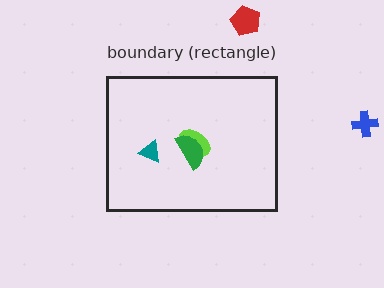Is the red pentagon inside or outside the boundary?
Outside.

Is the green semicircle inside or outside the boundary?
Inside.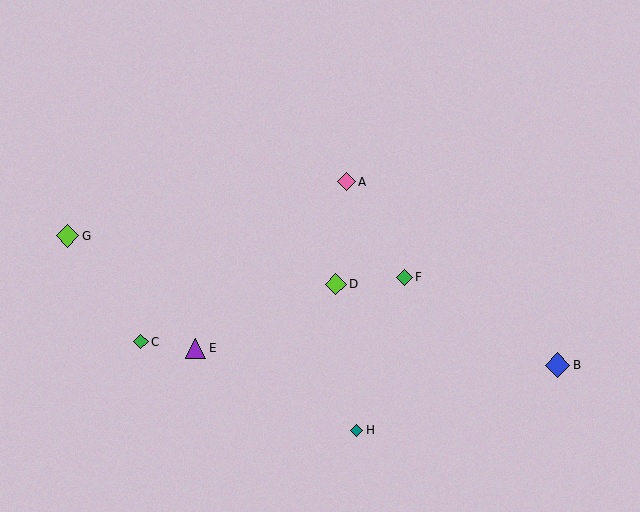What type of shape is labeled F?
Shape F is a green diamond.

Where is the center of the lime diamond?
The center of the lime diamond is at (336, 284).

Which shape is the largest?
The blue diamond (labeled B) is the largest.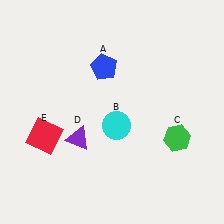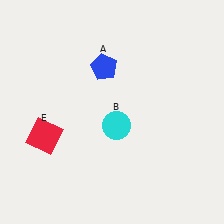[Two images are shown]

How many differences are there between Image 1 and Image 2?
There are 2 differences between the two images.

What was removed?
The purple triangle (D), the green hexagon (C) were removed in Image 2.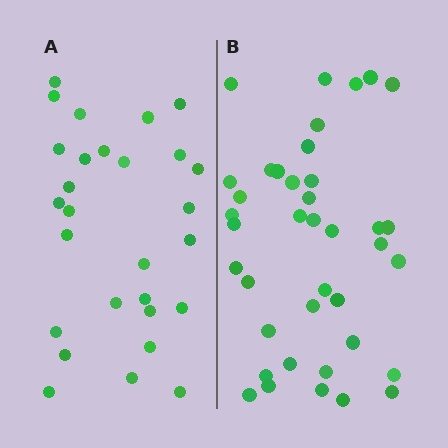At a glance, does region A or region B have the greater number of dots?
Region B (the right region) has more dots.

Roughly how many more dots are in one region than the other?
Region B has roughly 12 or so more dots than region A.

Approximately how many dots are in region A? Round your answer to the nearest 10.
About 30 dots. (The exact count is 28, which rounds to 30.)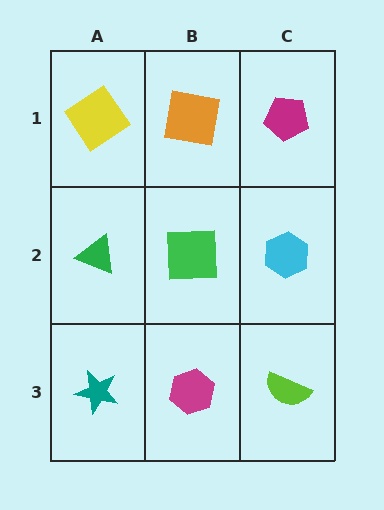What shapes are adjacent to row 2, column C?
A magenta pentagon (row 1, column C), a lime semicircle (row 3, column C), a green square (row 2, column B).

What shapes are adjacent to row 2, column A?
A yellow diamond (row 1, column A), a teal star (row 3, column A), a green square (row 2, column B).